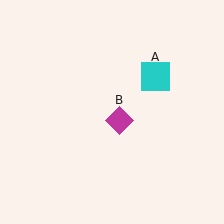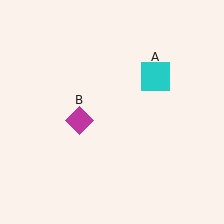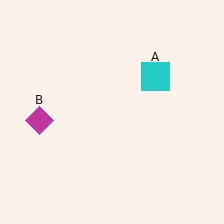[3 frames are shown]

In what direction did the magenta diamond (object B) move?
The magenta diamond (object B) moved left.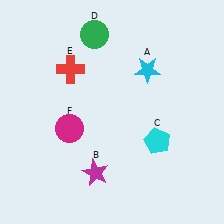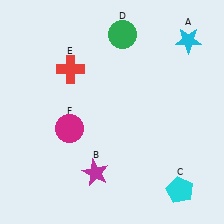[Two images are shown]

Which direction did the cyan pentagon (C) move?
The cyan pentagon (C) moved down.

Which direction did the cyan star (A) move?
The cyan star (A) moved right.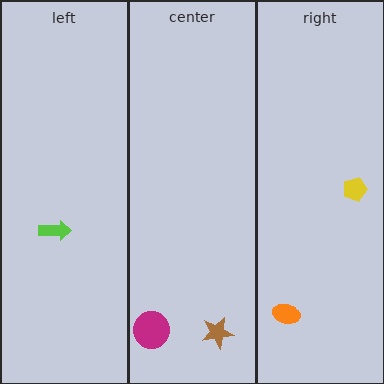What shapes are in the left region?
The lime arrow.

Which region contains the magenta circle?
The center region.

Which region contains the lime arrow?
The left region.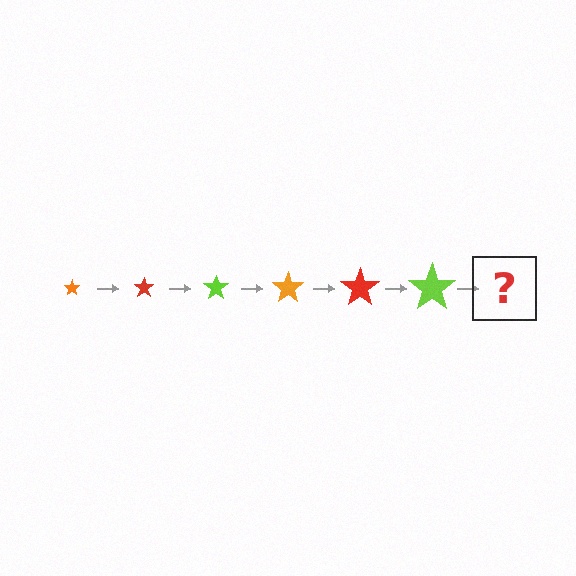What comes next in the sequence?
The next element should be an orange star, larger than the previous one.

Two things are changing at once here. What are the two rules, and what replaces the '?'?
The two rules are that the star grows larger each step and the color cycles through orange, red, and lime. The '?' should be an orange star, larger than the previous one.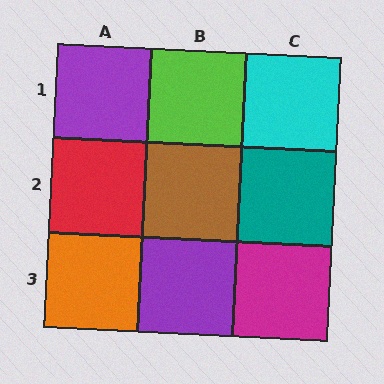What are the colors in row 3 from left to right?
Orange, purple, magenta.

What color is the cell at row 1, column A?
Purple.